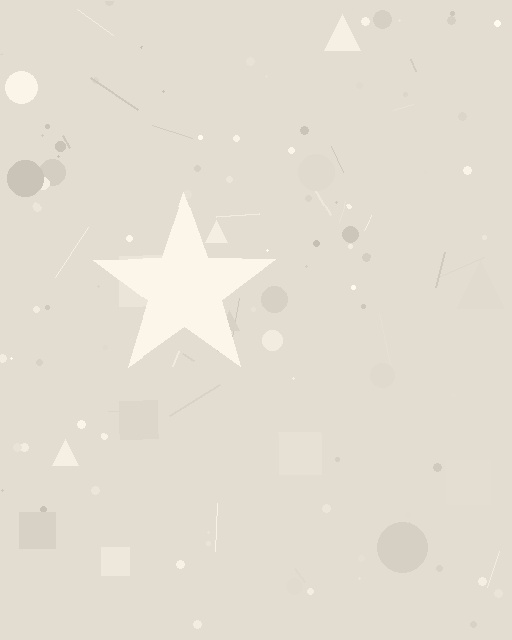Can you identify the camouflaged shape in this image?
The camouflaged shape is a star.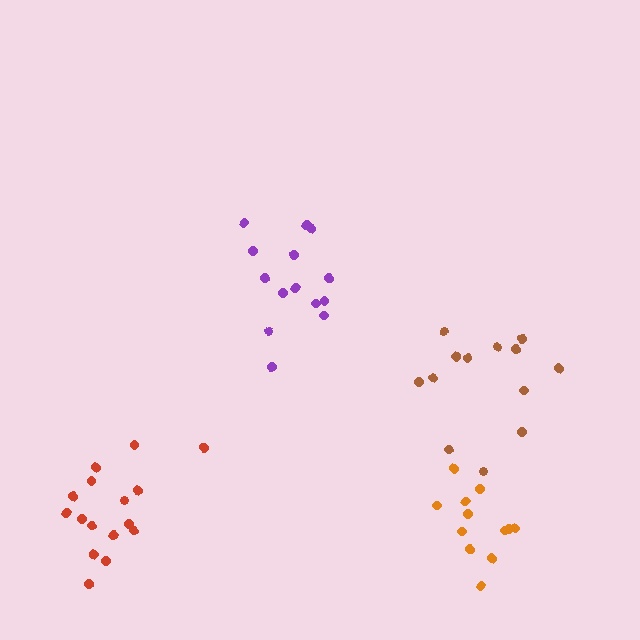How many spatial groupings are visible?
There are 4 spatial groupings.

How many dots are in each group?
Group 1: 14 dots, Group 2: 16 dots, Group 3: 12 dots, Group 4: 13 dots (55 total).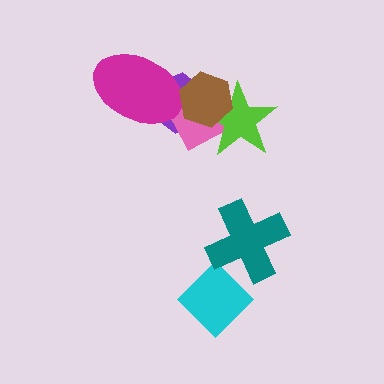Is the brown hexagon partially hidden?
No, no other shape covers it.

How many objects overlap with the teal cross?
1 object overlaps with the teal cross.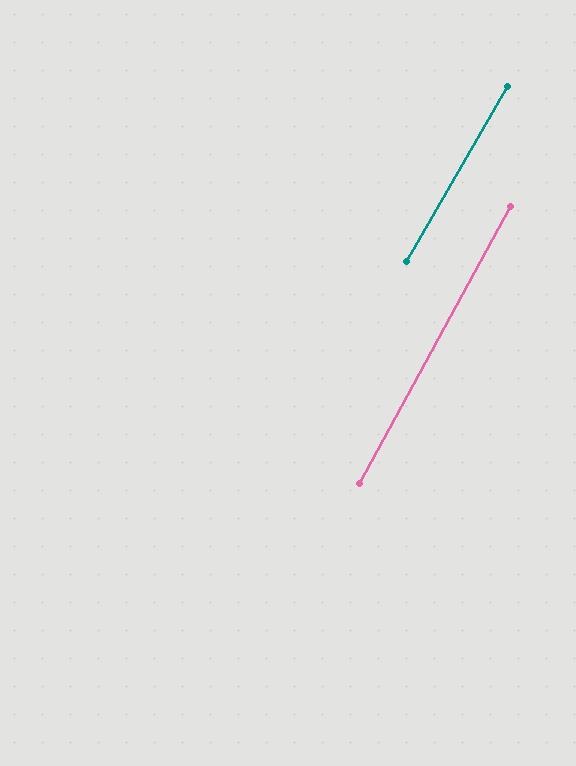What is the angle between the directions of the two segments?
Approximately 1 degree.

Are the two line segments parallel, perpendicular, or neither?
Parallel — their directions differ by only 1.4°.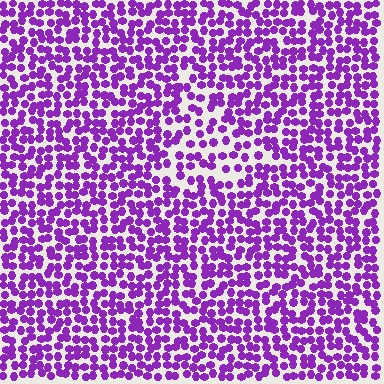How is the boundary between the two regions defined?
The boundary is defined by a change in element density (approximately 1.6x ratio). All elements are the same color, size, and shape.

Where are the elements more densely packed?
The elements are more densely packed outside the triangle boundary.